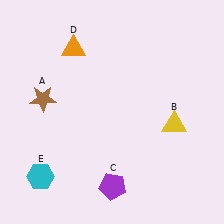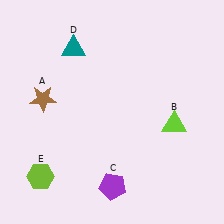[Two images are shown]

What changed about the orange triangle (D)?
In Image 1, D is orange. In Image 2, it changed to teal.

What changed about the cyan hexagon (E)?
In Image 1, E is cyan. In Image 2, it changed to lime.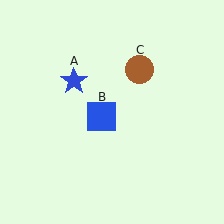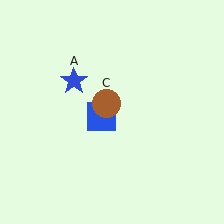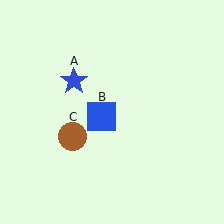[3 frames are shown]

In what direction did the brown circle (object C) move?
The brown circle (object C) moved down and to the left.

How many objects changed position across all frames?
1 object changed position: brown circle (object C).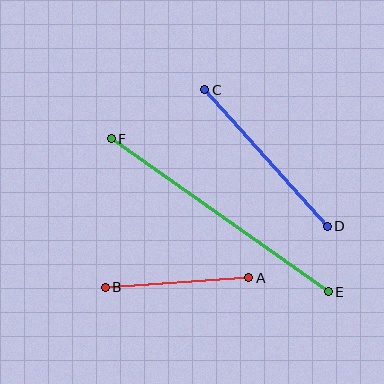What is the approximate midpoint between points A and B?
The midpoint is at approximately (177, 283) pixels.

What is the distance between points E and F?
The distance is approximately 266 pixels.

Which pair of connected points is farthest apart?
Points E and F are farthest apart.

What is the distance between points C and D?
The distance is approximately 183 pixels.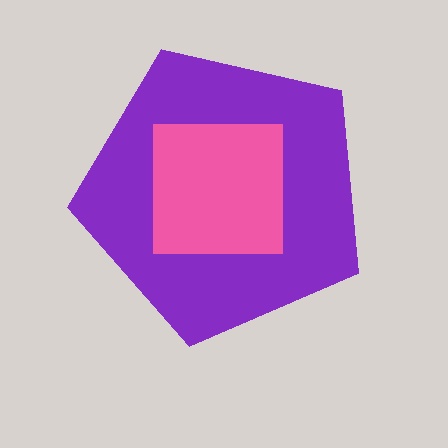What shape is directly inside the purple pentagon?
The pink square.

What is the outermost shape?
The purple pentagon.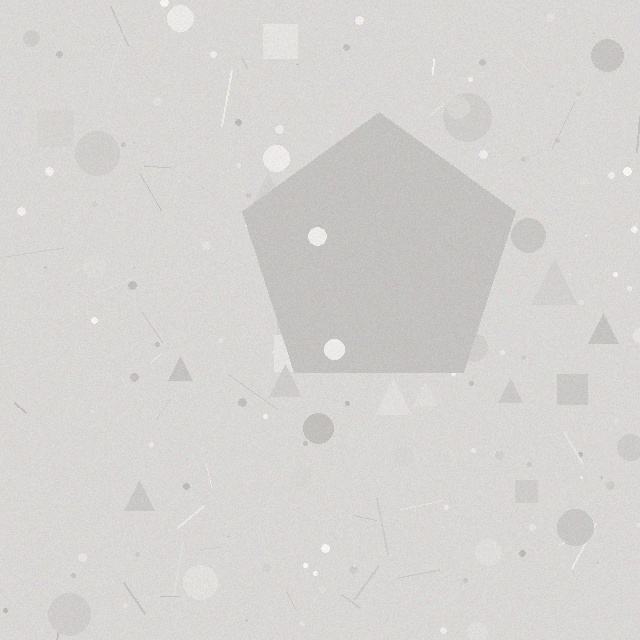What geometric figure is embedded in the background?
A pentagon is embedded in the background.